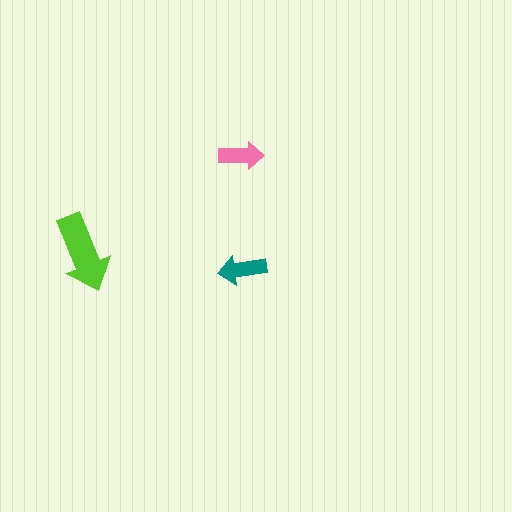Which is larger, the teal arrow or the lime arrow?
The lime one.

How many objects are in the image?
There are 3 objects in the image.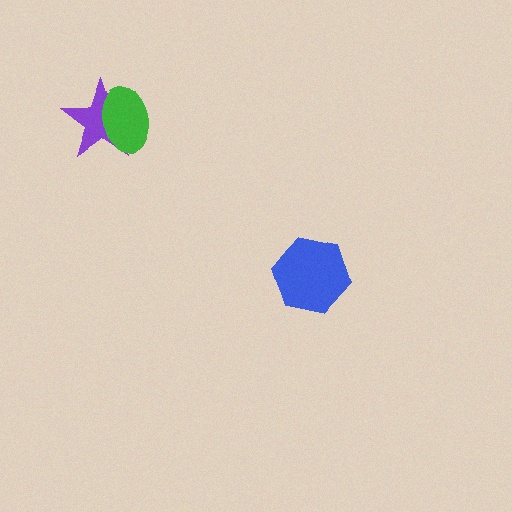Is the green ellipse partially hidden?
No, no other shape covers it.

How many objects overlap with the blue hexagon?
0 objects overlap with the blue hexagon.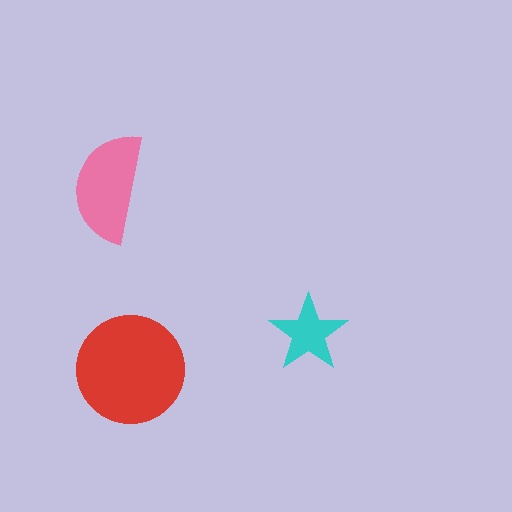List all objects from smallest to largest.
The cyan star, the pink semicircle, the red circle.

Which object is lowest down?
The red circle is bottommost.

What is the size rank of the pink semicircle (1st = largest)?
2nd.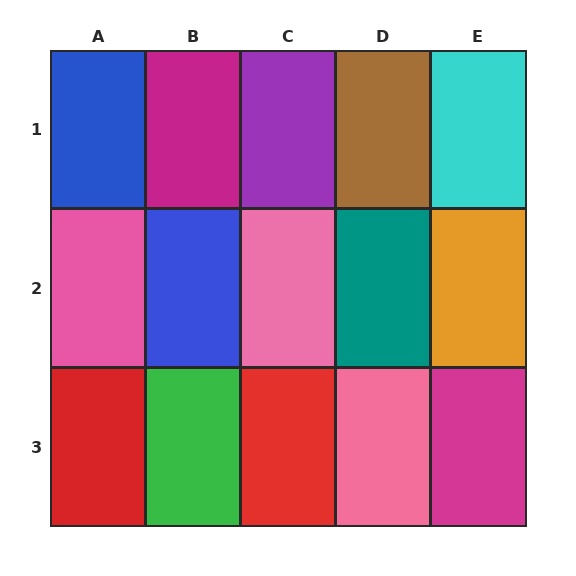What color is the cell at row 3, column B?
Green.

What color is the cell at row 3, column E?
Magenta.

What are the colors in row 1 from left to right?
Blue, magenta, purple, brown, cyan.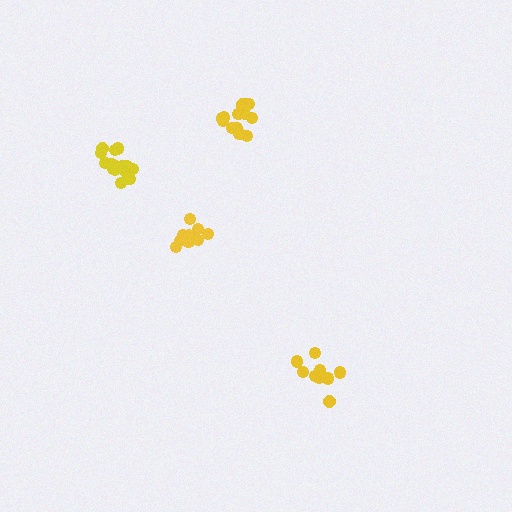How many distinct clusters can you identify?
There are 4 distinct clusters.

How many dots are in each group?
Group 1: 16 dots, Group 2: 10 dots, Group 3: 10 dots, Group 4: 14 dots (50 total).